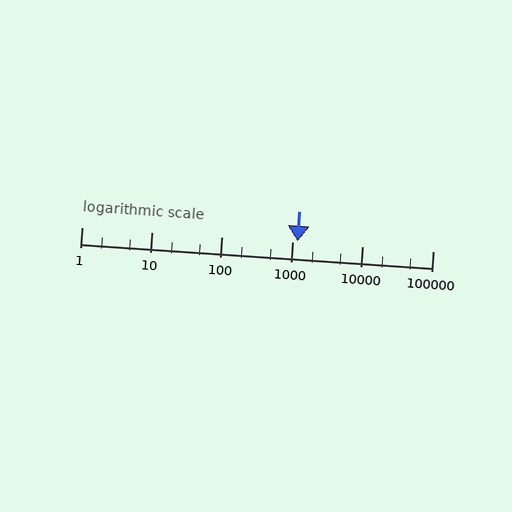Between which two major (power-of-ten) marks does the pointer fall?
The pointer is between 1000 and 10000.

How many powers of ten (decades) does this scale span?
The scale spans 5 decades, from 1 to 100000.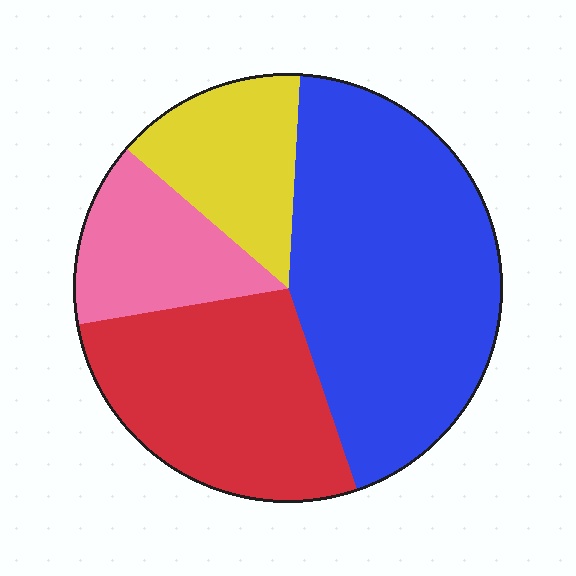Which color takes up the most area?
Blue, at roughly 45%.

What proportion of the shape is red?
Red covers 27% of the shape.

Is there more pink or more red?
Red.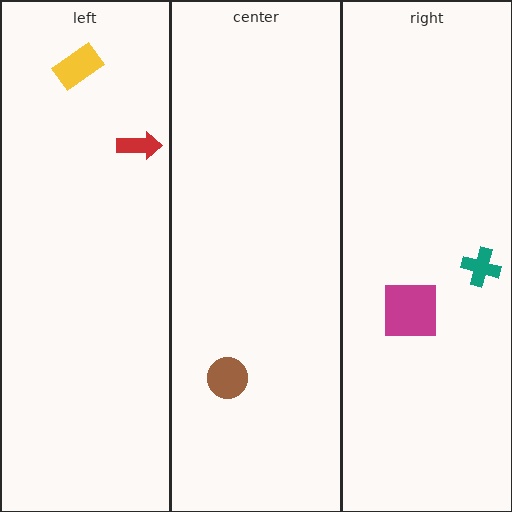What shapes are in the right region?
The teal cross, the magenta square.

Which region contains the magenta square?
The right region.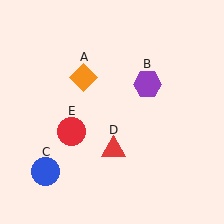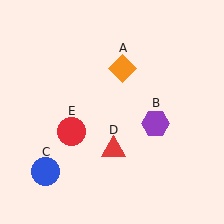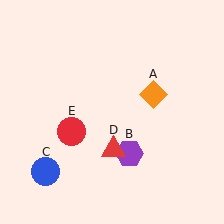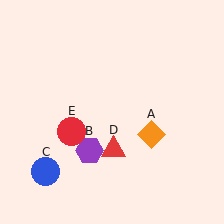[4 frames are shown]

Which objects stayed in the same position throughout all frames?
Blue circle (object C) and red triangle (object D) and red circle (object E) remained stationary.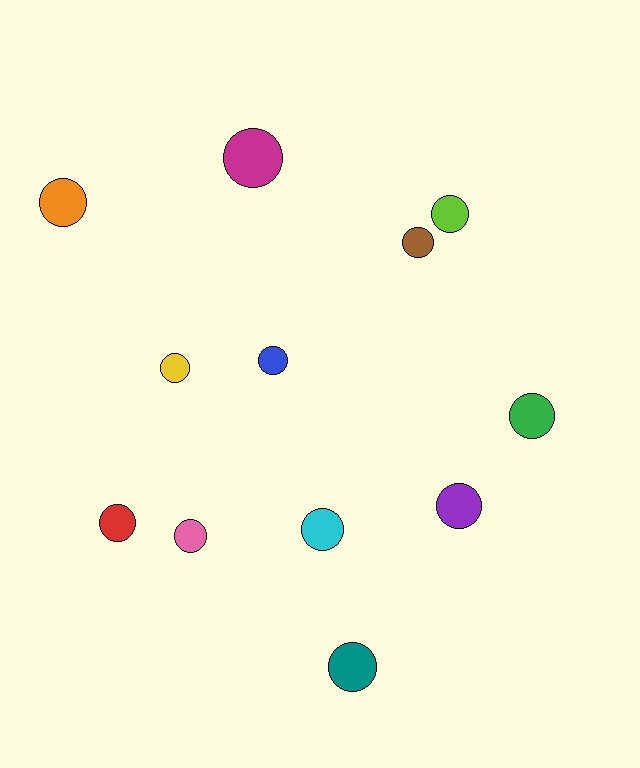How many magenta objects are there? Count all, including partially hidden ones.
There is 1 magenta object.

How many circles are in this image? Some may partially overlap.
There are 12 circles.